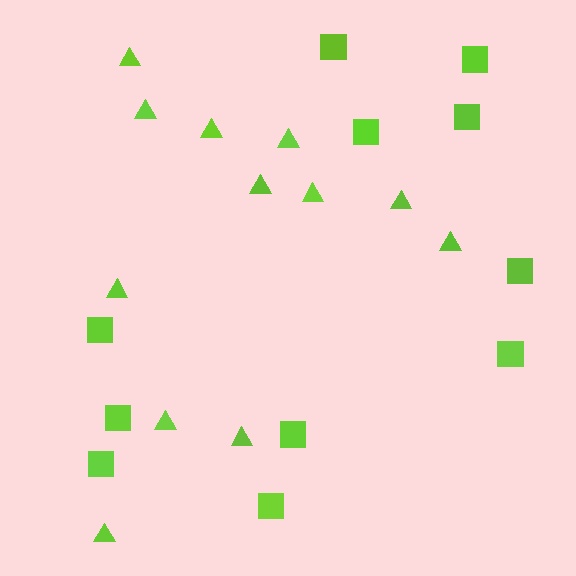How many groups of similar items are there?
There are 2 groups: one group of triangles (12) and one group of squares (11).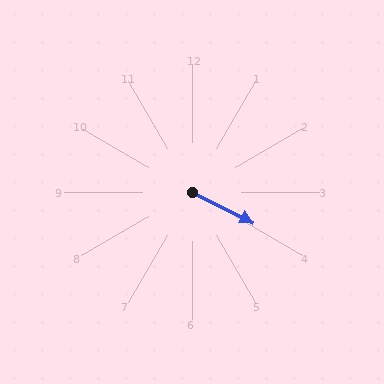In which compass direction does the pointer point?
Southeast.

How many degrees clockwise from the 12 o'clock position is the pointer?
Approximately 117 degrees.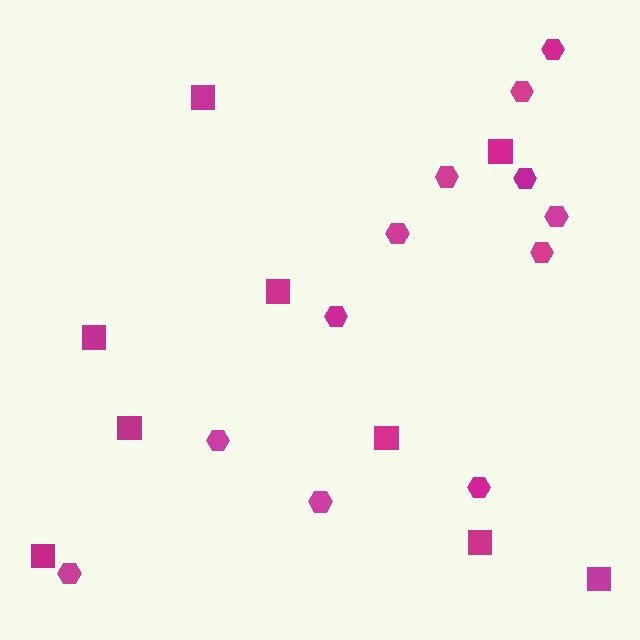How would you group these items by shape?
There are 2 groups: one group of hexagons (12) and one group of squares (9).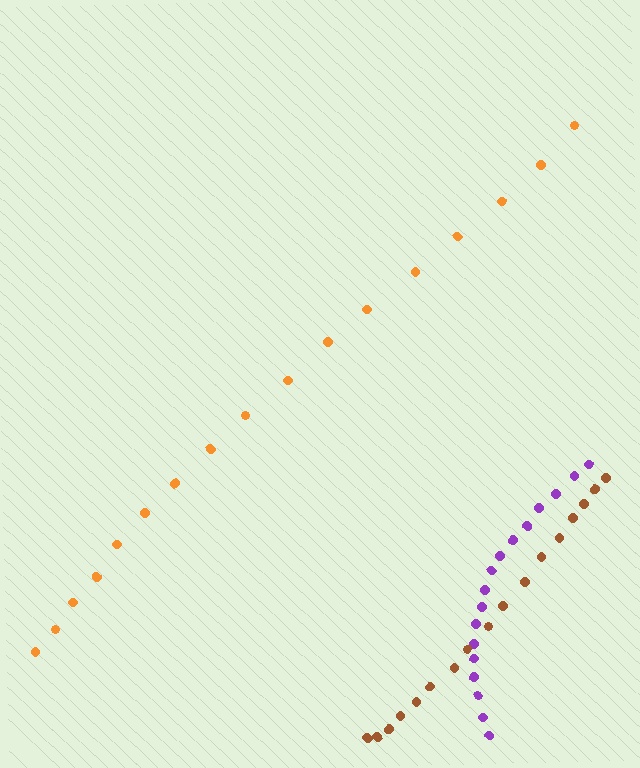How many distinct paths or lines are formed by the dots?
There are 3 distinct paths.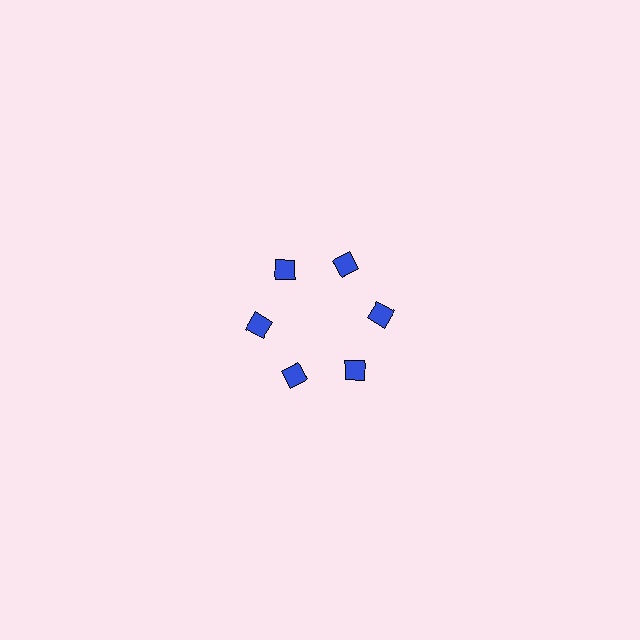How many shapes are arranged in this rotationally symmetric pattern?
There are 6 shapes, arranged in 6 groups of 1.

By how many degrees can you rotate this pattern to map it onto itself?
The pattern maps onto itself every 60 degrees of rotation.